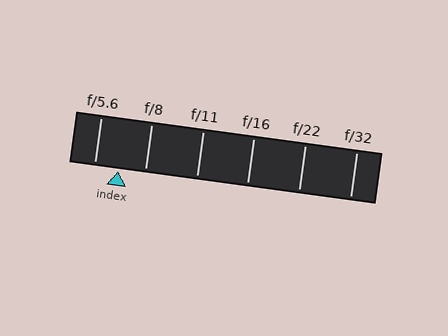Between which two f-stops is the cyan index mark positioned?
The index mark is between f/5.6 and f/8.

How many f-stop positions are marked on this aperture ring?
There are 6 f-stop positions marked.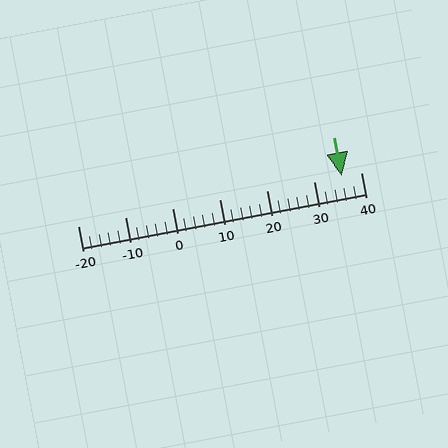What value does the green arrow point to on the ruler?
The green arrow points to approximately 36.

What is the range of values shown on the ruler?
The ruler shows values from -20 to 40.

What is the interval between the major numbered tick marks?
The major tick marks are spaced 10 units apart.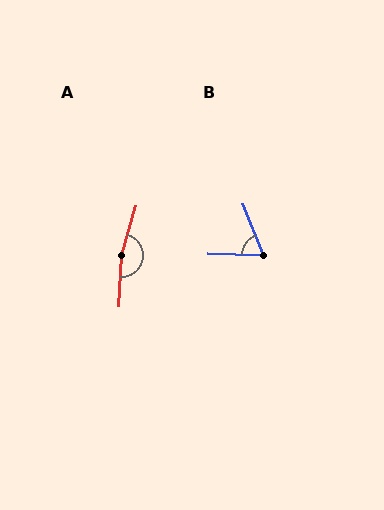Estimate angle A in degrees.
Approximately 166 degrees.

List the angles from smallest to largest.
B (66°), A (166°).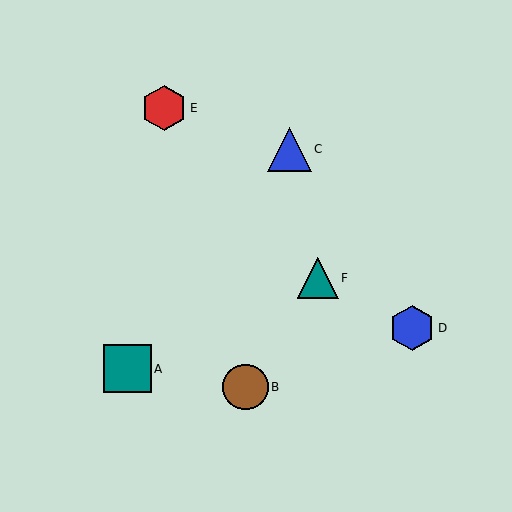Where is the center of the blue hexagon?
The center of the blue hexagon is at (412, 328).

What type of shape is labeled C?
Shape C is a blue triangle.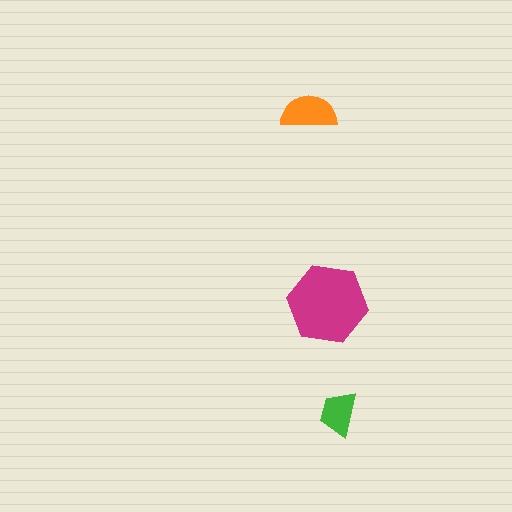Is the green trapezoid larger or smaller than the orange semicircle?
Smaller.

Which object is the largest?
The magenta hexagon.